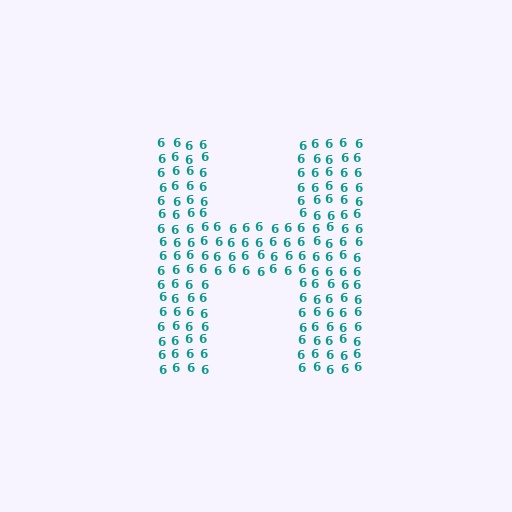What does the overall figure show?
The overall figure shows the letter H.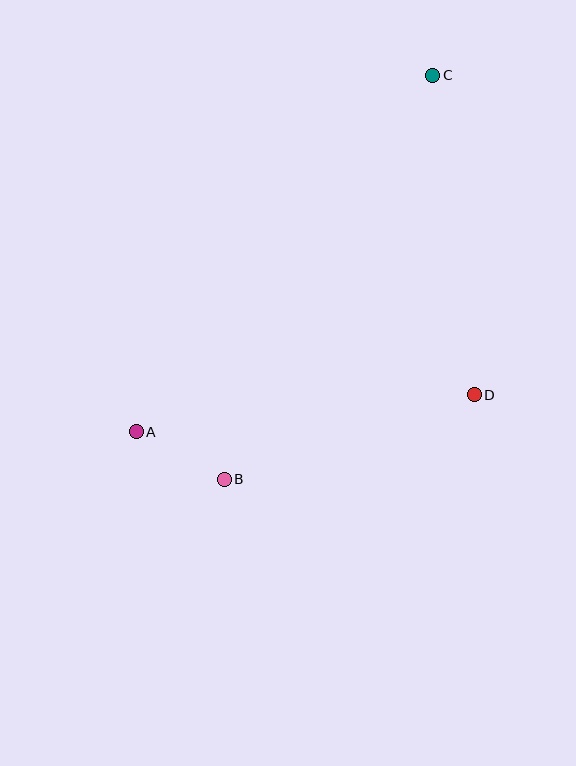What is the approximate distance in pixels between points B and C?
The distance between B and C is approximately 455 pixels.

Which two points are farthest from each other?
Points A and C are farthest from each other.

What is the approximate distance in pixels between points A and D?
The distance between A and D is approximately 340 pixels.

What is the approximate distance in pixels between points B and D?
The distance between B and D is approximately 264 pixels.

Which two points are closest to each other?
Points A and B are closest to each other.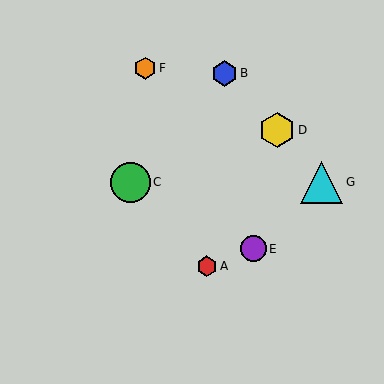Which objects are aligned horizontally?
Objects C, G are aligned horizontally.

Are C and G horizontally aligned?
Yes, both are at y≈182.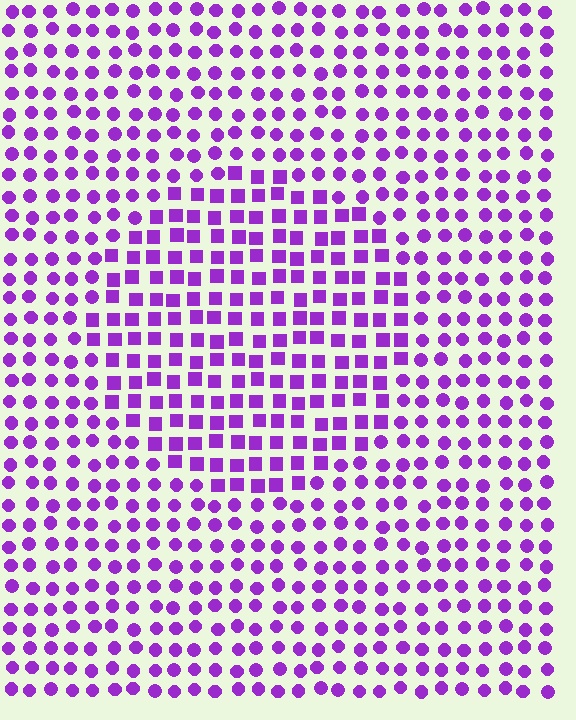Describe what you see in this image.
The image is filled with small purple elements arranged in a uniform grid. A circle-shaped region contains squares, while the surrounding area contains circles. The boundary is defined purely by the change in element shape.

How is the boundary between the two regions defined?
The boundary is defined by a change in element shape: squares inside vs. circles outside. All elements share the same color and spacing.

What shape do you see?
I see a circle.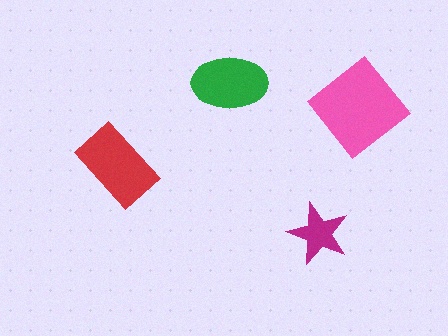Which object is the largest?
The pink diamond.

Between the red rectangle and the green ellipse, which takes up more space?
The red rectangle.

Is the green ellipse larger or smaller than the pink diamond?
Smaller.